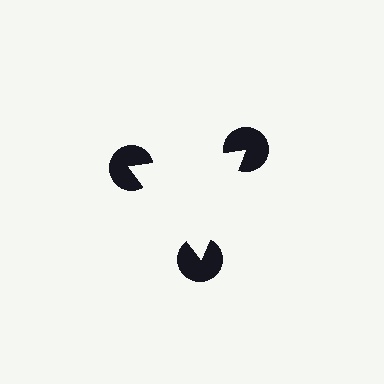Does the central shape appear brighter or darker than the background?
It typically appears slightly brighter than the background, even though no actual brightness change is drawn.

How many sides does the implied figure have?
3 sides.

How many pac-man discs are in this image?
There are 3 — one at each vertex of the illusory triangle.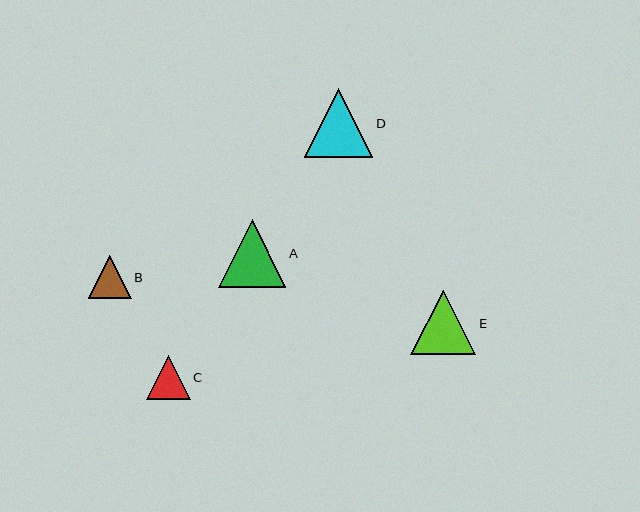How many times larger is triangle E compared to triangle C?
Triangle E is approximately 1.5 times the size of triangle C.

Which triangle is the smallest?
Triangle B is the smallest with a size of approximately 43 pixels.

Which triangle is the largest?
Triangle D is the largest with a size of approximately 69 pixels.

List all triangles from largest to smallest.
From largest to smallest: D, A, E, C, B.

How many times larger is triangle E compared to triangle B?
Triangle E is approximately 1.5 times the size of triangle B.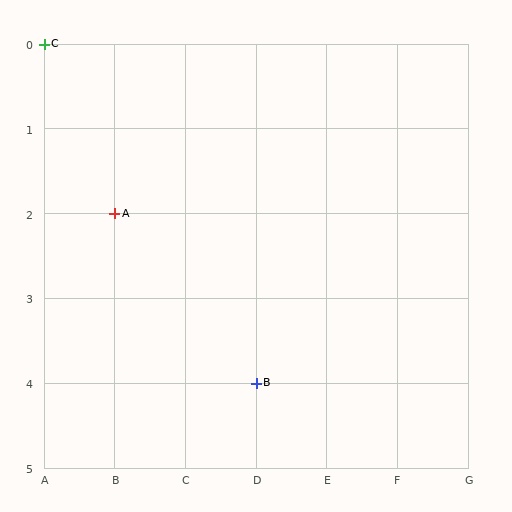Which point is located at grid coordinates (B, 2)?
Point A is at (B, 2).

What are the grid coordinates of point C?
Point C is at grid coordinates (A, 0).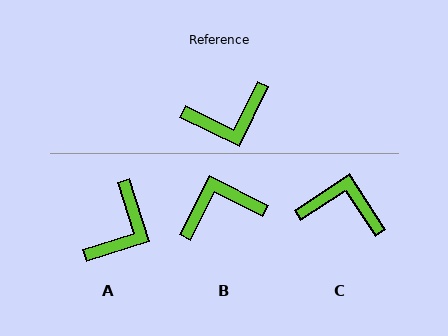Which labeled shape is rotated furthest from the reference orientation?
B, about 179 degrees away.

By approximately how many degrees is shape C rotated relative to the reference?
Approximately 149 degrees counter-clockwise.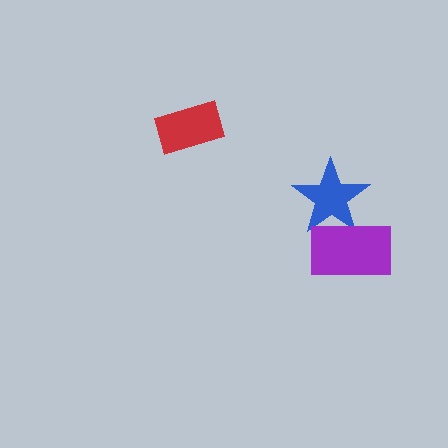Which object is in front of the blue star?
The purple rectangle is in front of the blue star.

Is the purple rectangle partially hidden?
No, no other shape covers it.